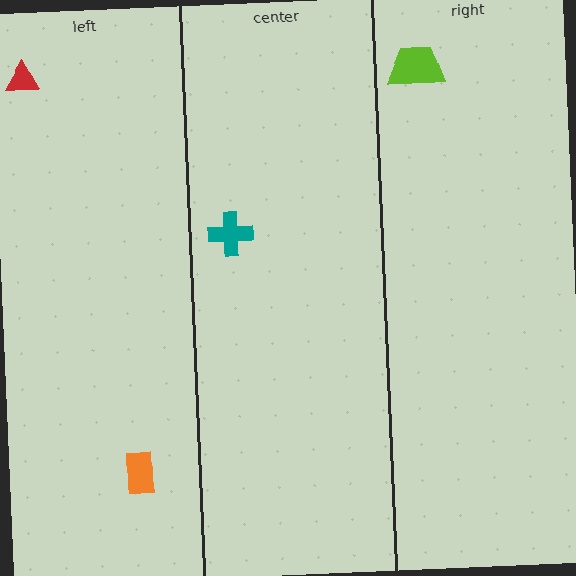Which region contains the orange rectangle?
The left region.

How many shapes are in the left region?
2.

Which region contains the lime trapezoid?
The right region.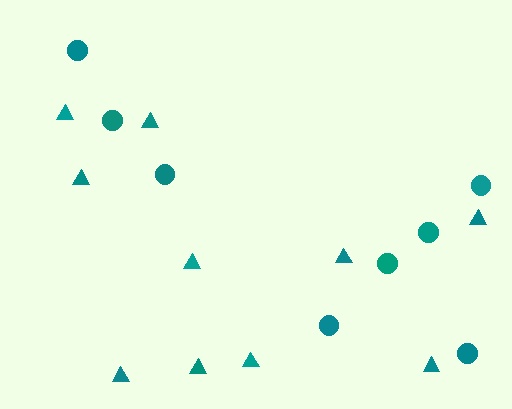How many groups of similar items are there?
There are 2 groups: one group of triangles (10) and one group of circles (8).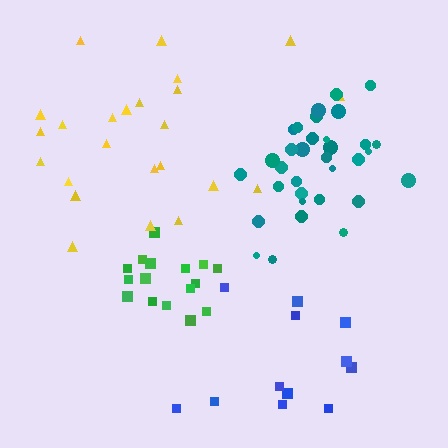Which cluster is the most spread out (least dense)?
Blue.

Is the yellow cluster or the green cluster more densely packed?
Green.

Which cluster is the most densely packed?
Green.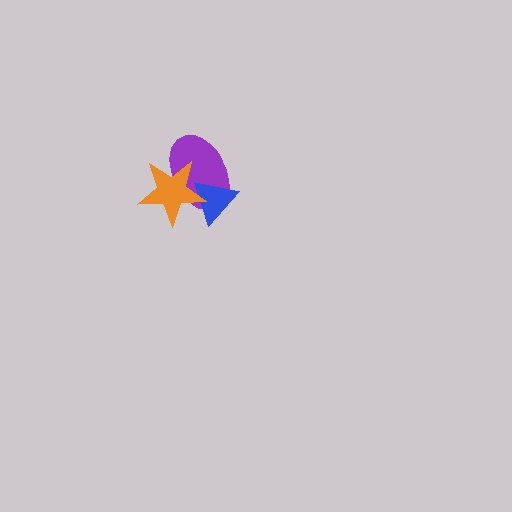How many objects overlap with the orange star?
2 objects overlap with the orange star.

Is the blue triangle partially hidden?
Yes, it is partially covered by another shape.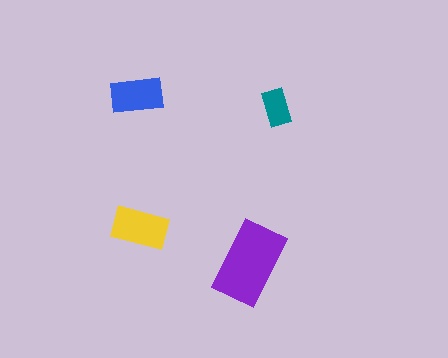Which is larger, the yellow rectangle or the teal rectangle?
The yellow one.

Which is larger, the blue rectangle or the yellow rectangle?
The yellow one.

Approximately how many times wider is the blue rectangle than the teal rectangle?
About 1.5 times wider.